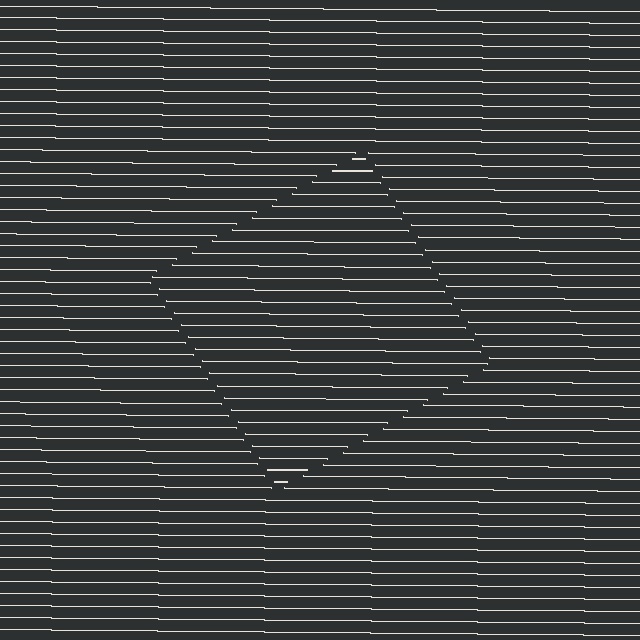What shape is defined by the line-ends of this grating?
An illusory square. The interior of the shape contains the same grating, shifted by half a period — the contour is defined by the phase discontinuity where line-ends from the inner and outer gratings abut.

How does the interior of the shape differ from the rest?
The interior of the shape contains the same grating, shifted by half a period — the contour is defined by the phase discontinuity where line-ends from the inner and outer gratings abut.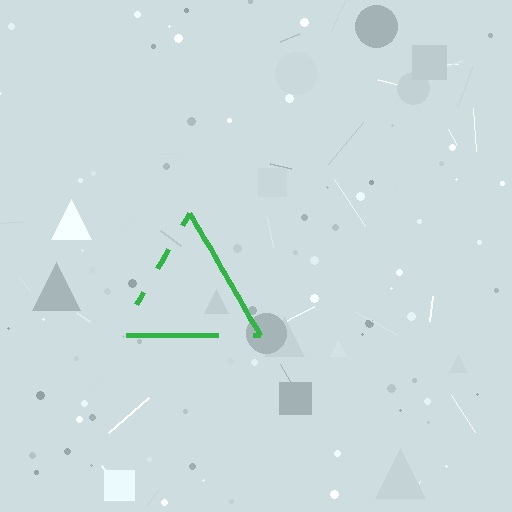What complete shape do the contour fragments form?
The contour fragments form a triangle.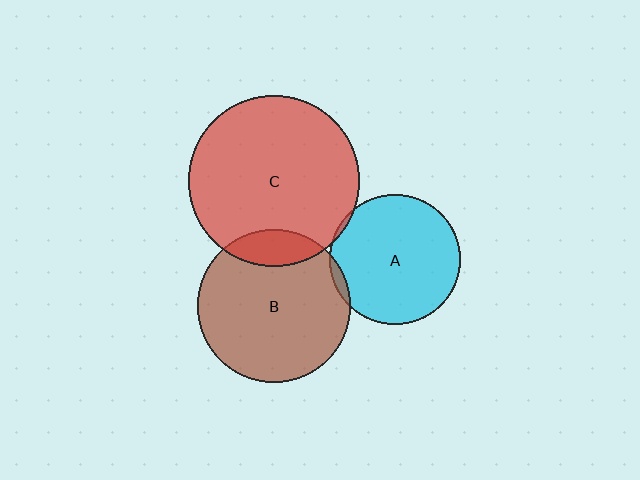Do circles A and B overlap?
Yes.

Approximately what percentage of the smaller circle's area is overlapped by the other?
Approximately 5%.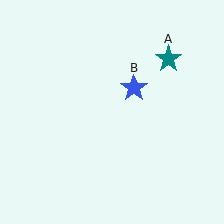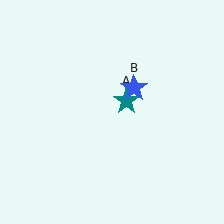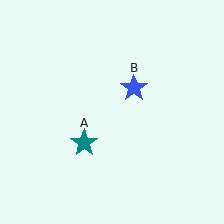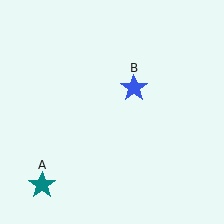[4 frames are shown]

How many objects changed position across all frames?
1 object changed position: teal star (object A).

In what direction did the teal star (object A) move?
The teal star (object A) moved down and to the left.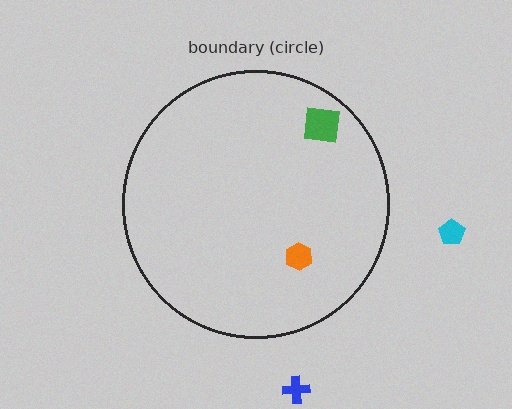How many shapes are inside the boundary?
2 inside, 2 outside.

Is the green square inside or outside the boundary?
Inside.